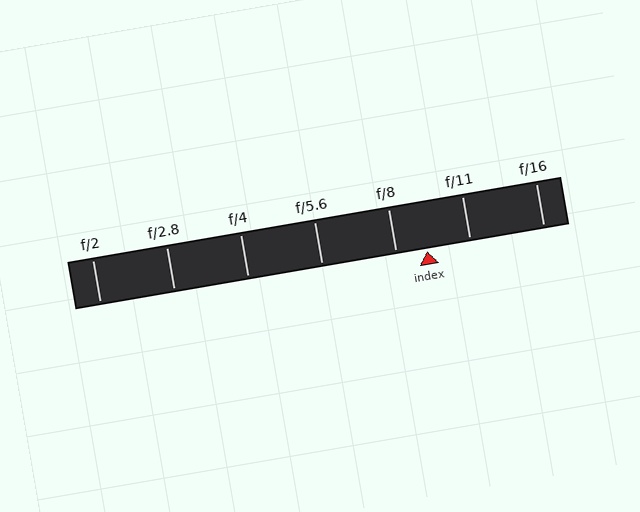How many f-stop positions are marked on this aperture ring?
There are 7 f-stop positions marked.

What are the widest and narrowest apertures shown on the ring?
The widest aperture shown is f/2 and the narrowest is f/16.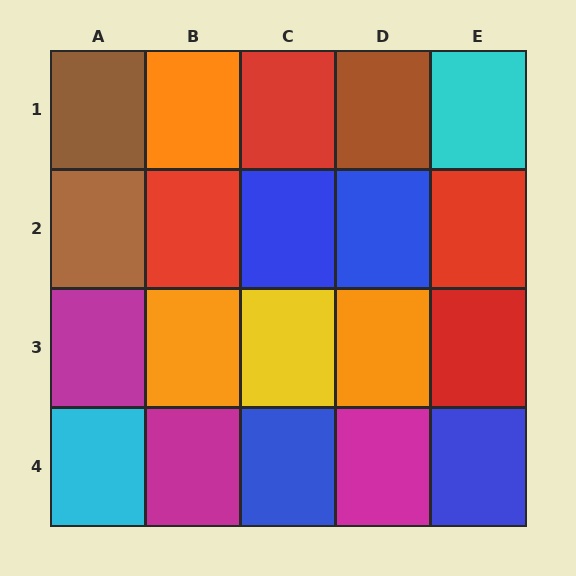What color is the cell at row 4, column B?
Magenta.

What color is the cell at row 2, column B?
Red.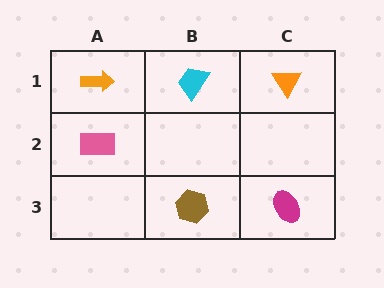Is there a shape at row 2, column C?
No, that cell is empty.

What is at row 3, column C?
A magenta ellipse.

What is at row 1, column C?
An orange triangle.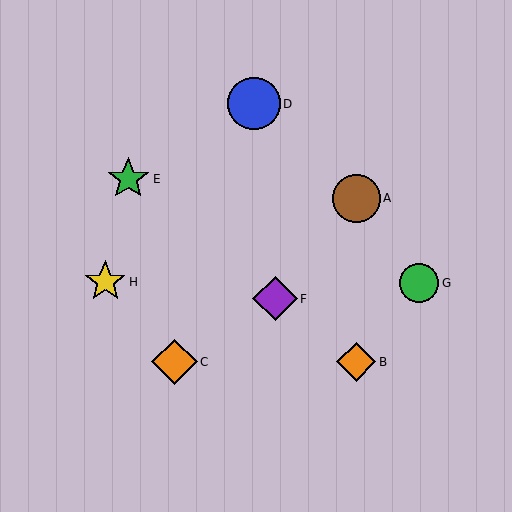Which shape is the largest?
The blue circle (labeled D) is the largest.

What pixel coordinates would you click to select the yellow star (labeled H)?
Click at (105, 282) to select the yellow star H.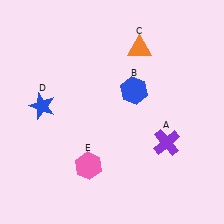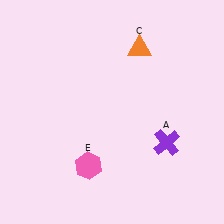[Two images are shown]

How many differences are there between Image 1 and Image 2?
There are 2 differences between the two images.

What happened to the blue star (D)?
The blue star (D) was removed in Image 2. It was in the top-left area of Image 1.